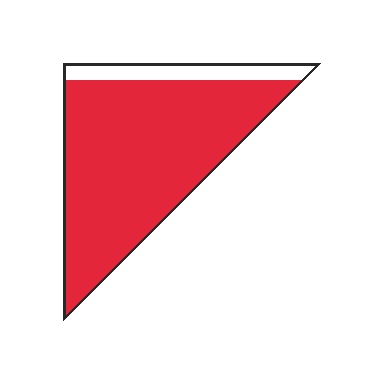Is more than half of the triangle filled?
Yes.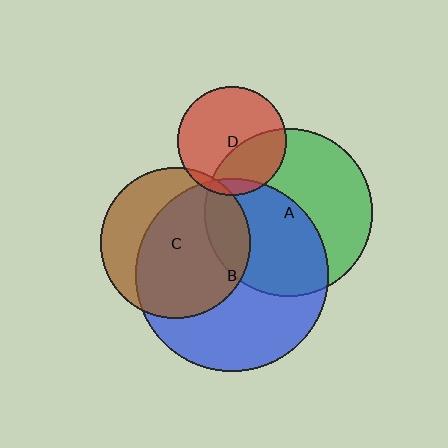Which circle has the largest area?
Circle B (blue).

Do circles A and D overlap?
Yes.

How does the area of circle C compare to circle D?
Approximately 1.9 times.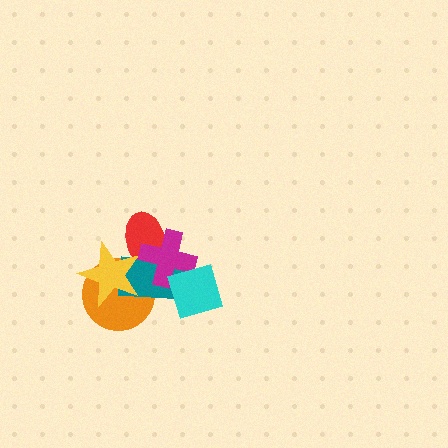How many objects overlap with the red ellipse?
3 objects overlap with the red ellipse.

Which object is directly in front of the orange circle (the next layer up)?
The teal rectangle is directly in front of the orange circle.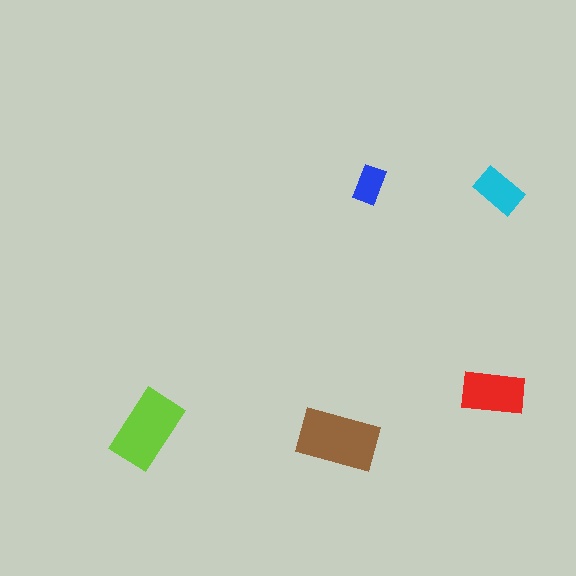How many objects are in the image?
There are 5 objects in the image.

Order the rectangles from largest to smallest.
the brown one, the lime one, the red one, the cyan one, the blue one.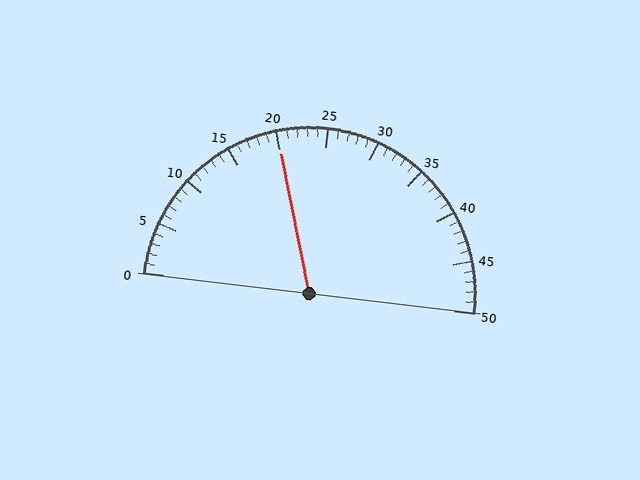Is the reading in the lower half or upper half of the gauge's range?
The reading is in the lower half of the range (0 to 50).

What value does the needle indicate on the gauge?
The needle indicates approximately 20.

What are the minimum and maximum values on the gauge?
The gauge ranges from 0 to 50.